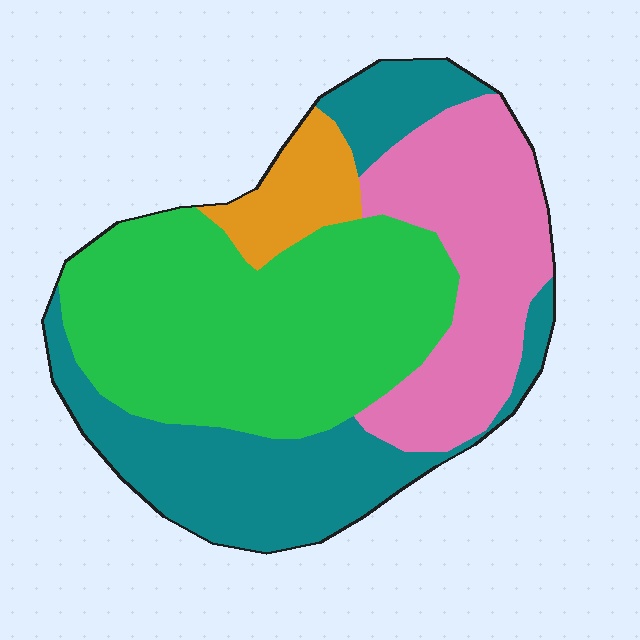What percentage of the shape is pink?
Pink takes up between a sixth and a third of the shape.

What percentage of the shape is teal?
Teal takes up about one quarter (1/4) of the shape.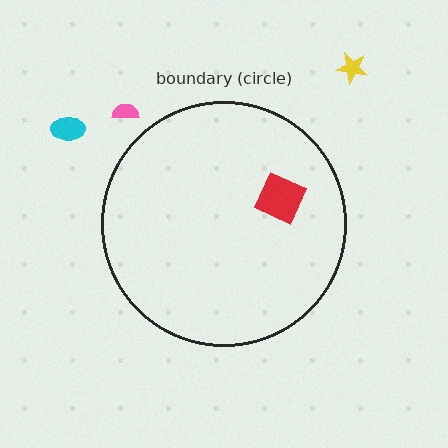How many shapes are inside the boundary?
1 inside, 3 outside.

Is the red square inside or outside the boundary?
Inside.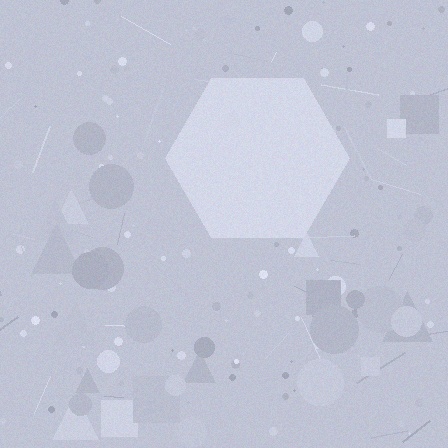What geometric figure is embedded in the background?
A hexagon is embedded in the background.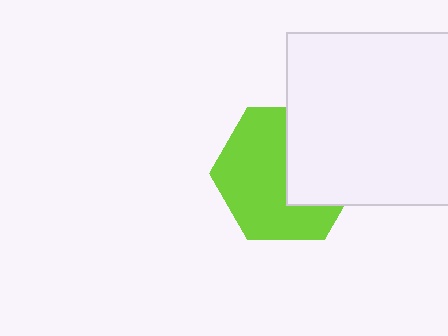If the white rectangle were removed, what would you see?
You would see the complete lime hexagon.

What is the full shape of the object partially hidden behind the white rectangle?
The partially hidden object is a lime hexagon.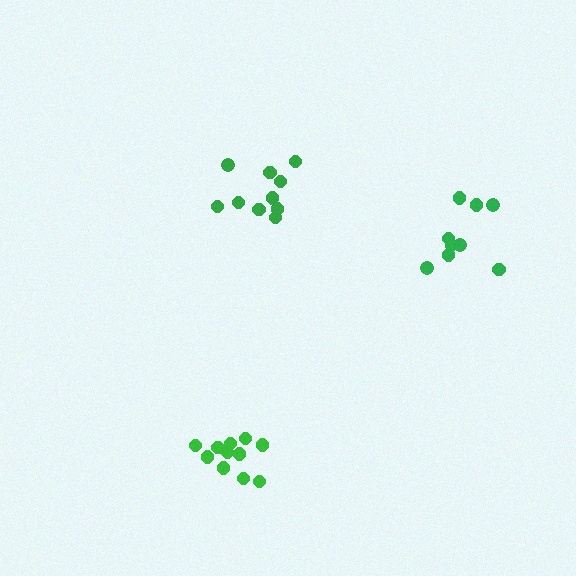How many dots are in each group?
Group 1: 11 dots, Group 2: 9 dots, Group 3: 10 dots (30 total).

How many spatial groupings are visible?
There are 3 spatial groupings.